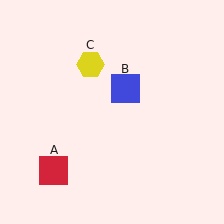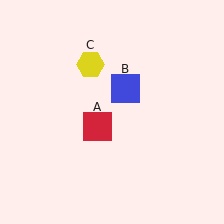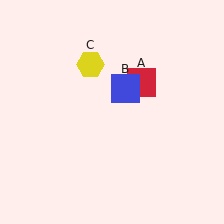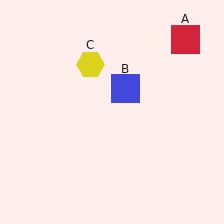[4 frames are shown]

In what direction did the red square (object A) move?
The red square (object A) moved up and to the right.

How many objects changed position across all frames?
1 object changed position: red square (object A).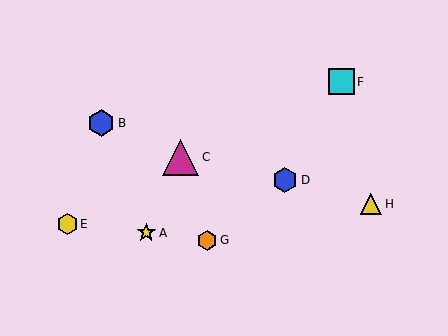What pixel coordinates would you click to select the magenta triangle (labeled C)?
Click at (180, 157) to select the magenta triangle C.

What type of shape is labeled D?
Shape D is a blue hexagon.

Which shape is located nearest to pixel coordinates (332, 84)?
The cyan square (labeled F) at (342, 82) is nearest to that location.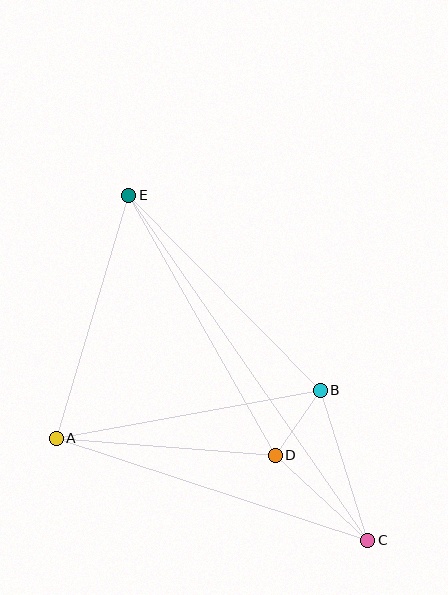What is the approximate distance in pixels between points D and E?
The distance between D and E is approximately 298 pixels.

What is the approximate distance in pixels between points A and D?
The distance between A and D is approximately 220 pixels.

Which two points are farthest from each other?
Points C and E are farthest from each other.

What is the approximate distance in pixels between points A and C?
The distance between A and C is approximately 328 pixels.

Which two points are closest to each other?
Points B and D are closest to each other.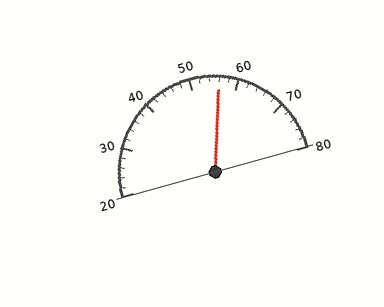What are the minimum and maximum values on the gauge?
The gauge ranges from 20 to 80.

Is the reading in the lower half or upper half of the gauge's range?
The reading is in the upper half of the range (20 to 80).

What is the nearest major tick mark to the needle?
The nearest major tick mark is 60.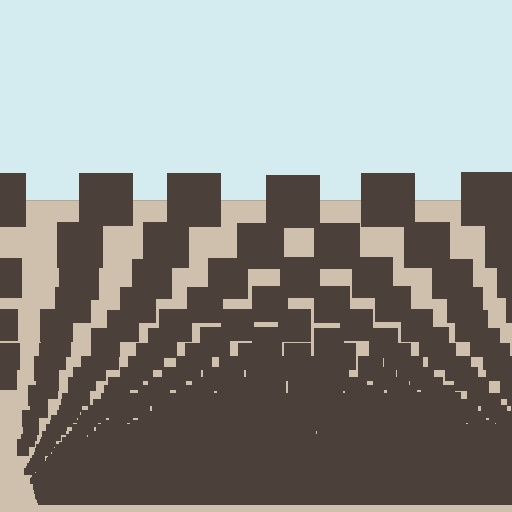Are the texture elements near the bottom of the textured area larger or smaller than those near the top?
Smaller. The gradient is inverted — elements near the bottom are smaller and denser.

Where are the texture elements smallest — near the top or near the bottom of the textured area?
Near the bottom.